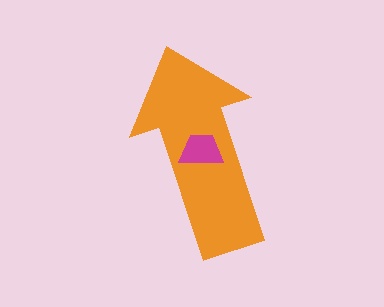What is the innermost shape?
The magenta trapezoid.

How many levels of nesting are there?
2.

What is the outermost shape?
The orange arrow.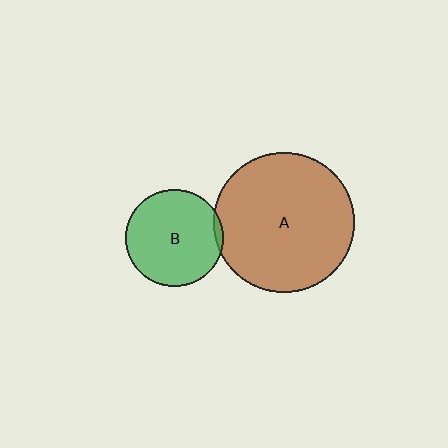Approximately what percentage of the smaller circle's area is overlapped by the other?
Approximately 5%.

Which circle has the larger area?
Circle A (brown).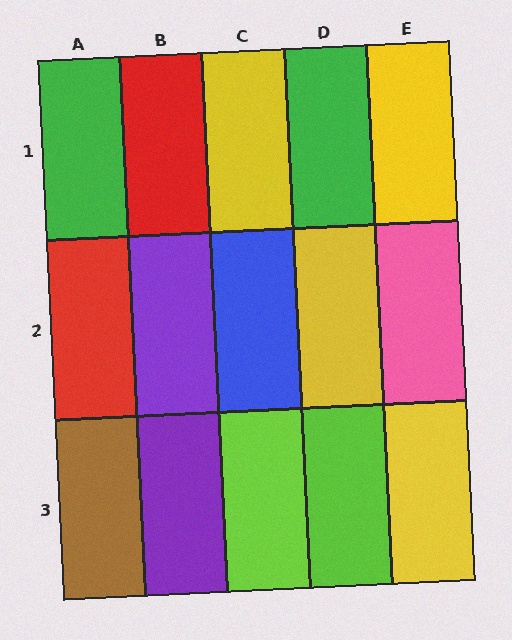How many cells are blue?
1 cell is blue.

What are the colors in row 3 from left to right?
Brown, purple, lime, lime, yellow.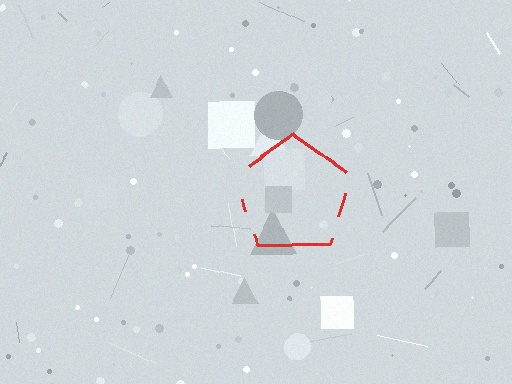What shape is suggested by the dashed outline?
The dashed outline suggests a pentagon.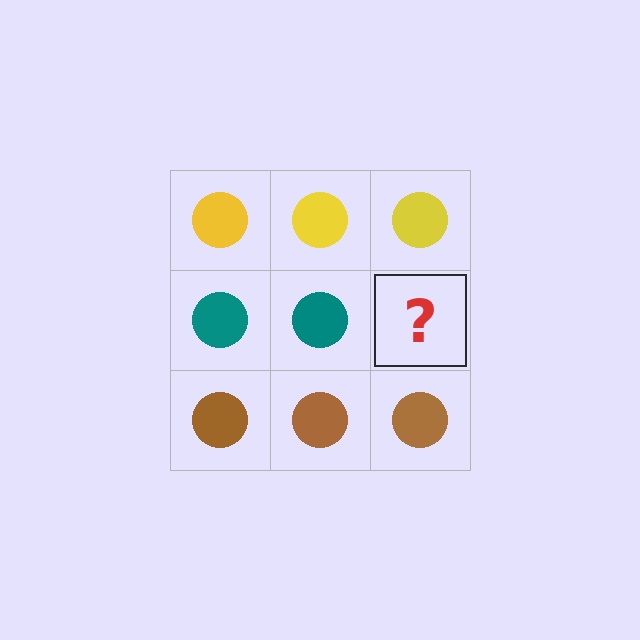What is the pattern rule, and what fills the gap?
The rule is that each row has a consistent color. The gap should be filled with a teal circle.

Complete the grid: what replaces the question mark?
The question mark should be replaced with a teal circle.